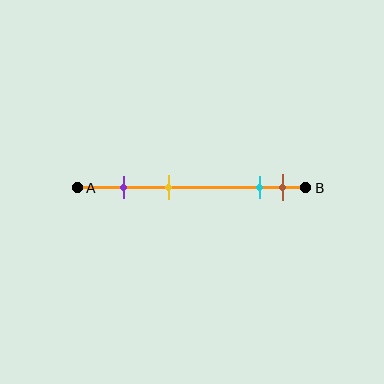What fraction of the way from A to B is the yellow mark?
The yellow mark is approximately 40% (0.4) of the way from A to B.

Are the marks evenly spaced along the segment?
No, the marks are not evenly spaced.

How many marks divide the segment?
There are 4 marks dividing the segment.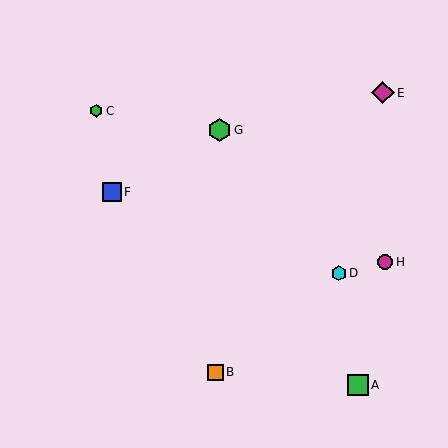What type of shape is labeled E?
Shape E is a magenta diamond.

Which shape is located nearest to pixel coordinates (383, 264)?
The magenta circle (labeled H) at (385, 262) is nearest to that location.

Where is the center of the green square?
The center of the green square is at (358, 385).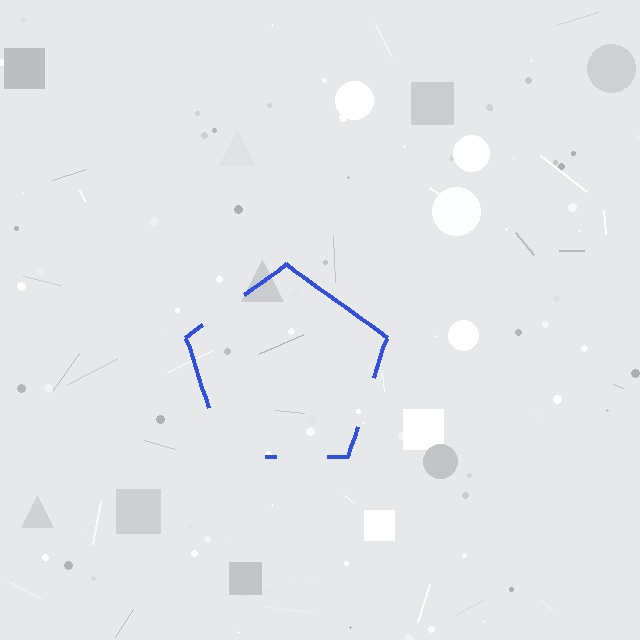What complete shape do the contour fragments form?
The contour fragments form a pentagon.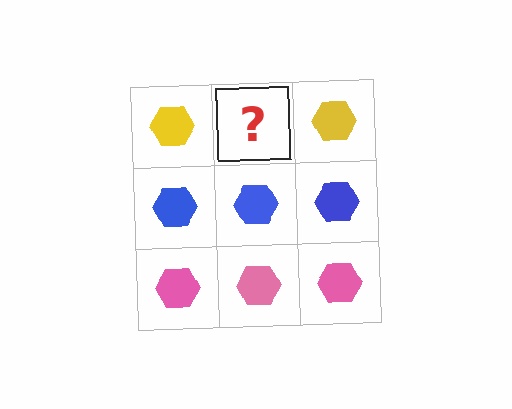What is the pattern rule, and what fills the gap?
The rule is that each row has a consistent color. The gap should be filled with a yellow hexagon.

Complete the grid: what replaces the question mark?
The question mark should be replaced with a yellow hexagon.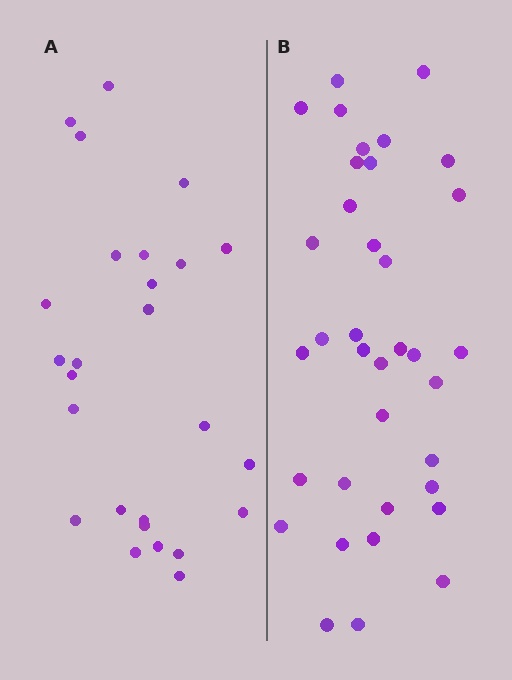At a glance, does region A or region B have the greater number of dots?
Region B (the right region) has more dots.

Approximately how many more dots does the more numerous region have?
Region B has roughly 10 or so more dots than region A.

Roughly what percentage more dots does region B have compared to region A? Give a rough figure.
About 40% more.